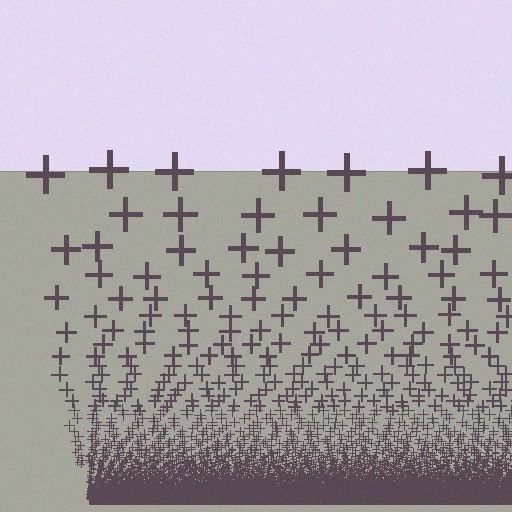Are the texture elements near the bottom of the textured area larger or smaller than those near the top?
Smaller. The gradient is inverted — elements near the bottom are smaller and denser.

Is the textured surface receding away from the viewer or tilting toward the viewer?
The surface appears to tilt toward the viewer. Texture elements get larger and sparser toward the top.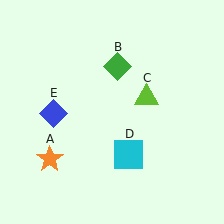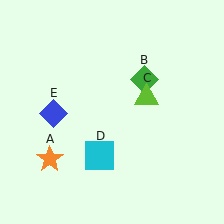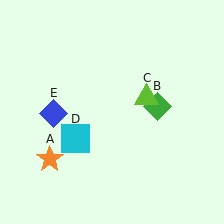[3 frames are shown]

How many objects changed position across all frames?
2 objects changed position: green diamond (object B), cyan square (object D).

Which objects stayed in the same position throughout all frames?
Orange star (object A) and lime triangle (object C) and blue diamond (object E) remained stationary.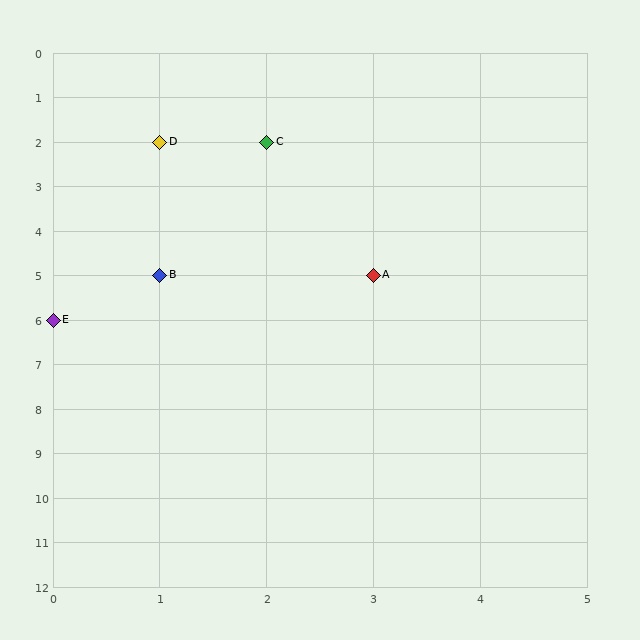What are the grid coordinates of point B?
Point B is at grid coordinates (1, 5).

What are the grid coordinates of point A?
Point A is at grid coordinates (3, 5).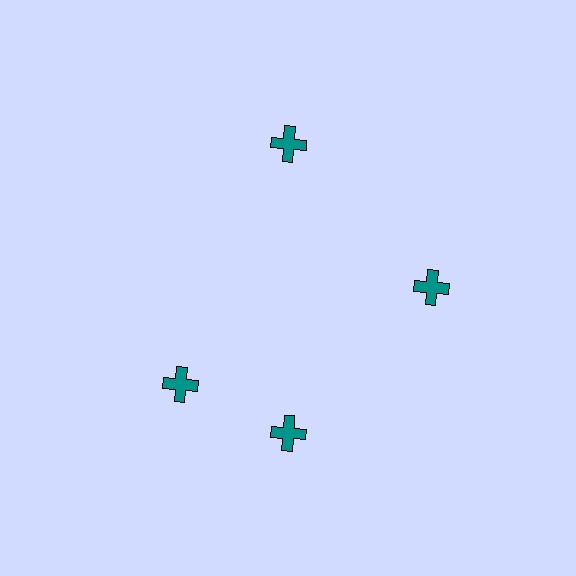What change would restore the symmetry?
The symmetry would be restored by rotating it back into even spacing with its neighbors so that all 4 crosses sit at equal angles and equal distance from the center.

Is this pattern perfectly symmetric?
No. The 4 teal crosses are arranged in a ring, but one element near the 9 o'clock position is rotated out of alignment along the ring, breaking the 4-fold rotational symmetry.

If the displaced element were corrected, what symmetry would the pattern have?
It would have 4-fold rotational symmetry — the pattern would map onto itself every 90 degrees.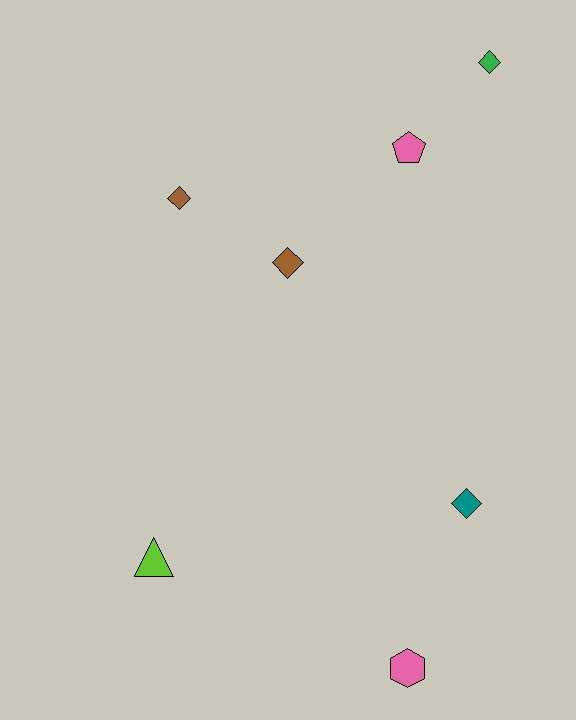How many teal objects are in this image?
There is 1 teal object.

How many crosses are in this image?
There are no crosses.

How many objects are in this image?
There are 7 objects.